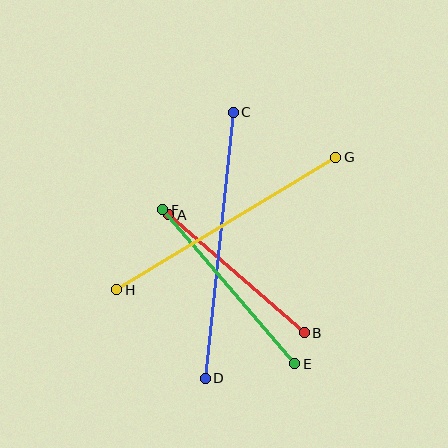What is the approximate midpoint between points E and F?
The midpoint is at approximately (229, 287) pixels.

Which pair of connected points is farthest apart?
Points C and D are farthest apart.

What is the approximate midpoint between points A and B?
The midpoint is at approximately (236, 274) pixels.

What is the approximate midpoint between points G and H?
The midpoint is at approximately (226, 223) pixels.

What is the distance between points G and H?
The distance is approximately 256 pixels.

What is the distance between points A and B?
The distance is approximately 179 pixels.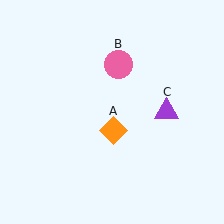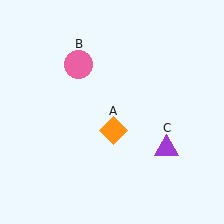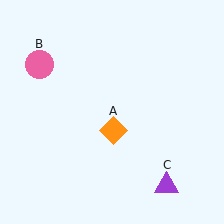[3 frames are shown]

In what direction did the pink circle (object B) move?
The pink circle (object B) moved left.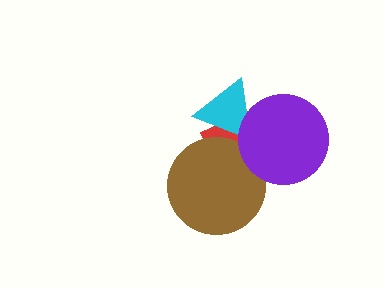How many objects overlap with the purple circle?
3 objects overlap with the purple circle.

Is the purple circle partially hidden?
No, no other shape covers it.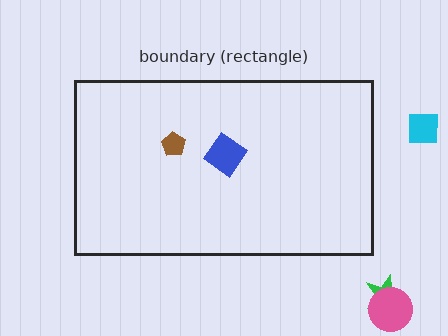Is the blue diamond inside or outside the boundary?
Inside.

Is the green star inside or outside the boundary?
Outside.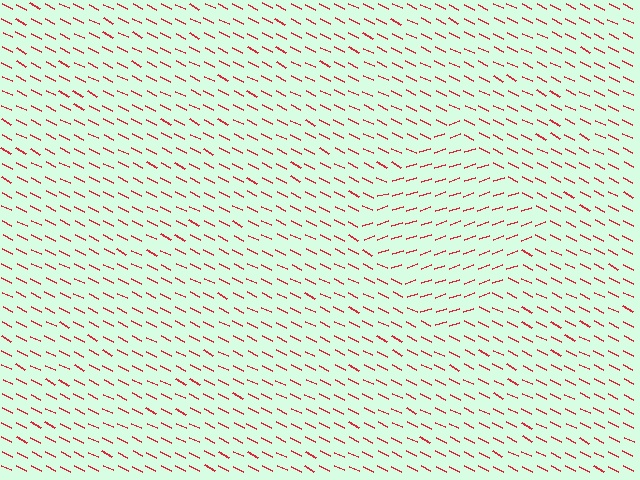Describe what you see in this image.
The image is filled with small red line segments. A diamond region in the image has lines oriented differently from the surrounding lines, creating a visible texture boundary.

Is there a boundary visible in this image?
Yes, there is a texture boundary formed by a change in line orientation.